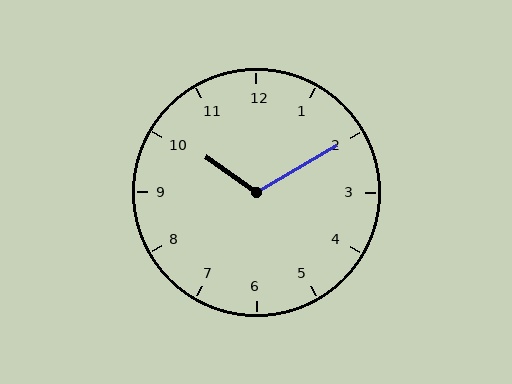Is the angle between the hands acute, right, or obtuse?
It is obtuse.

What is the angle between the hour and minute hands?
Approximately 115 degrees.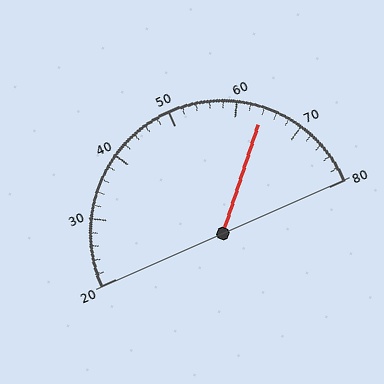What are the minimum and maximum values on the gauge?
The gauge ranges from 20 to 80.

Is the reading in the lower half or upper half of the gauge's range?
The reading is in the upper half of the range (20 to 80).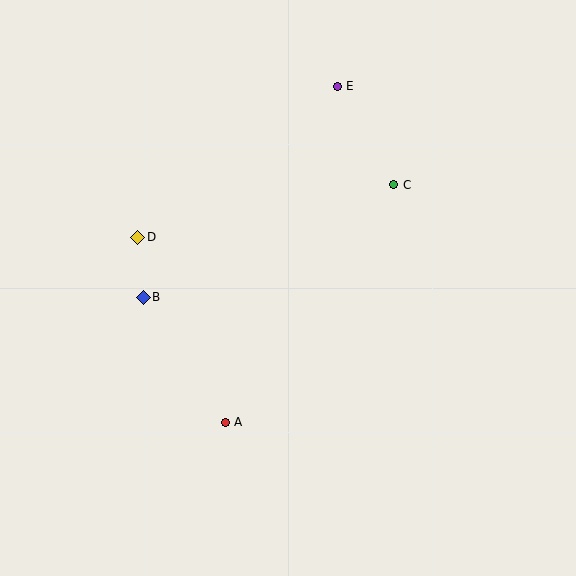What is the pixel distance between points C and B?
The distance between C and B is 274 pixels.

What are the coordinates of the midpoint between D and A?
The midpoint between D and A is at (181, 330).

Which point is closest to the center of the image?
Point B at (143, 297) is closest to the center.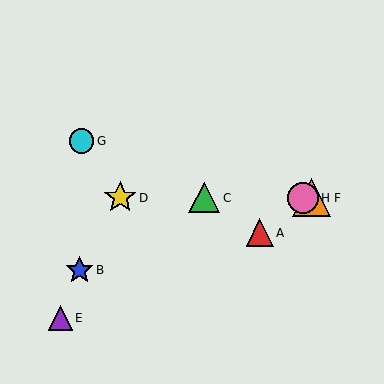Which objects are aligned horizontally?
Objects C, D, F, H are aligned horizontally.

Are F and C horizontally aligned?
Yes, both are at y≈198.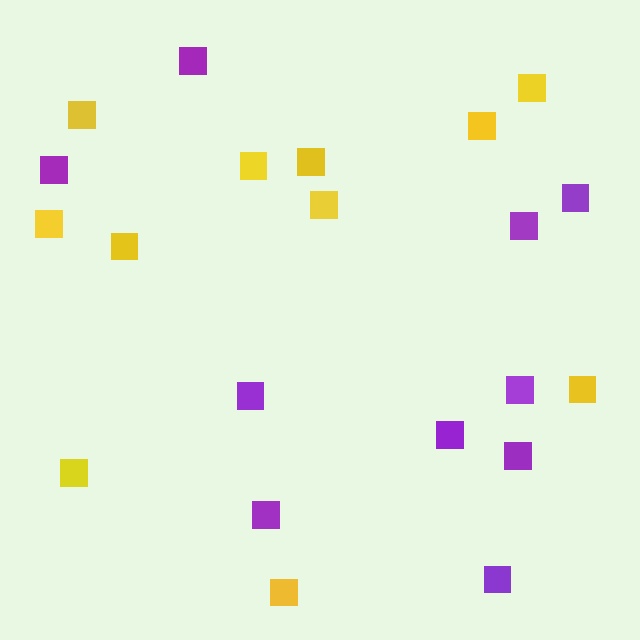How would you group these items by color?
There are 2 groups: one group of purple squares (10) and one group of yellow squares (11).